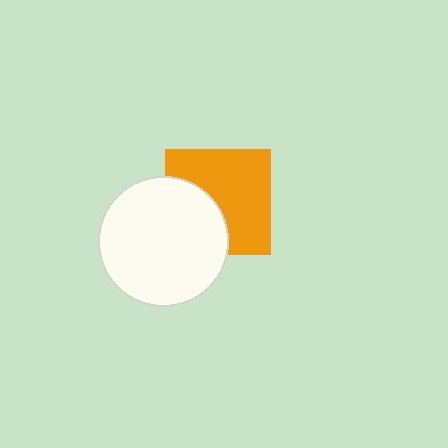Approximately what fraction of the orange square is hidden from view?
Roughly 37% of the orange square is hidden behind the white circle.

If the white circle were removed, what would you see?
You would see the complete orange square.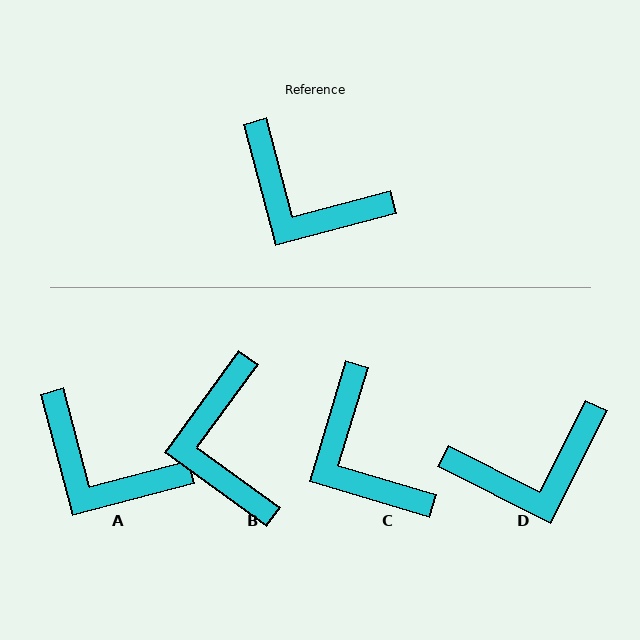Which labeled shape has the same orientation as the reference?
A.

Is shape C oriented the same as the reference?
No, it is off by about 31 degrees.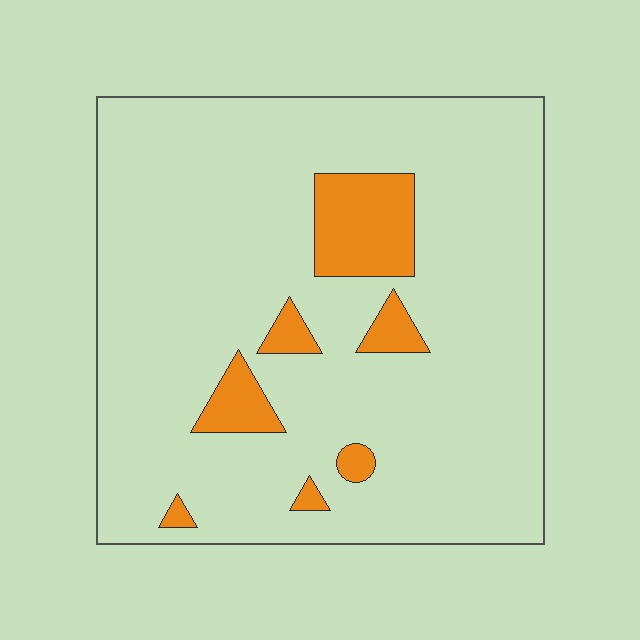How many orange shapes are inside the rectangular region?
7.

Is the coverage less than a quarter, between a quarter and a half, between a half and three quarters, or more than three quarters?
Less than a quarter.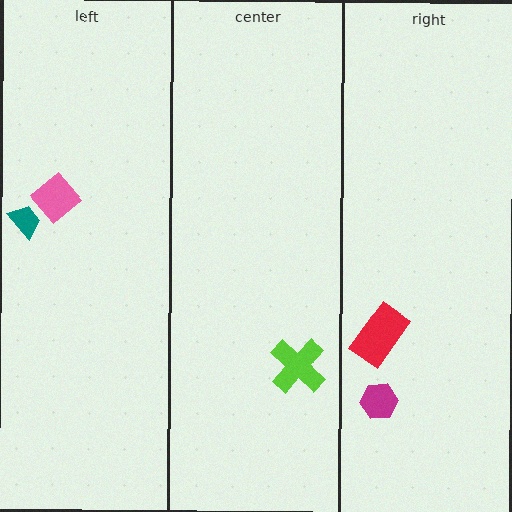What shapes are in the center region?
The lime cross.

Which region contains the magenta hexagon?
The right region.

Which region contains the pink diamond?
The left region.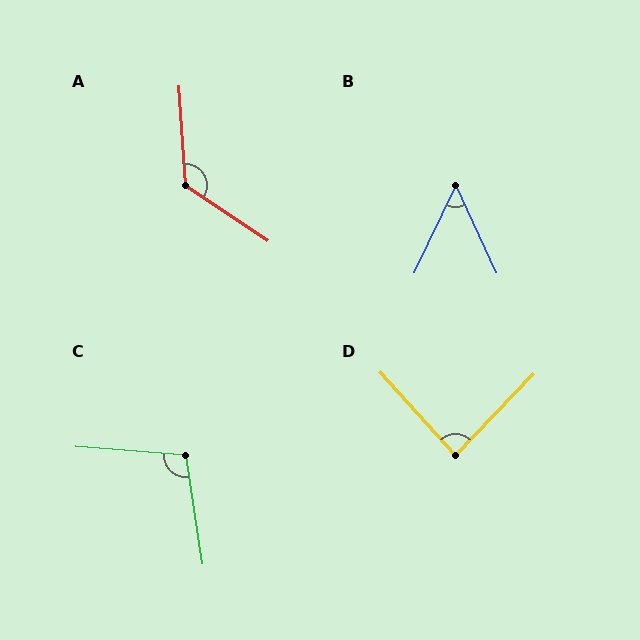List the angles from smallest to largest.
B (50°), D (86°), C (103°), A (128°).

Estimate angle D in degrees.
Approximately 86 degrees.